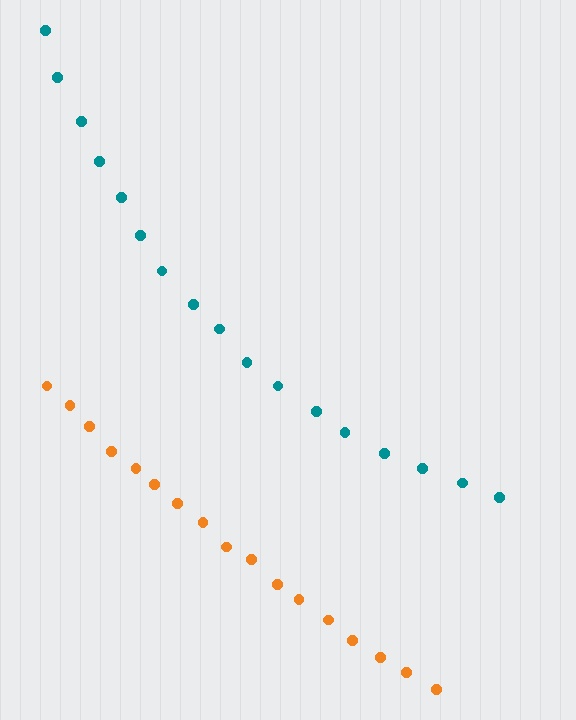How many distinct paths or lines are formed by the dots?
There are 2 distinct paths.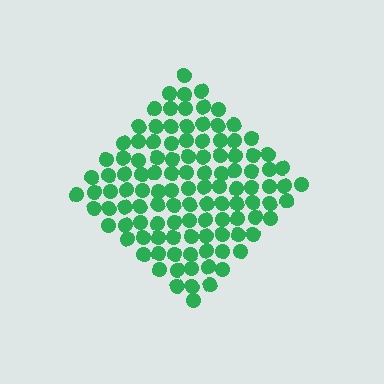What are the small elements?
The small elements are circles.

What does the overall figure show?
The overall figure shows a diamond.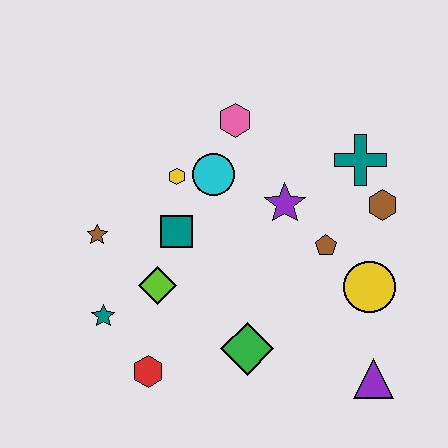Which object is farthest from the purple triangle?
The brown star is farthest from the purple triangle.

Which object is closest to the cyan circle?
The yellow hexagon is closest to the cyan circle.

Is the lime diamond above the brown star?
No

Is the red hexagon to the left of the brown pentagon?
Yes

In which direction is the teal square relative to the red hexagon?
The teal square is above the red hexagon.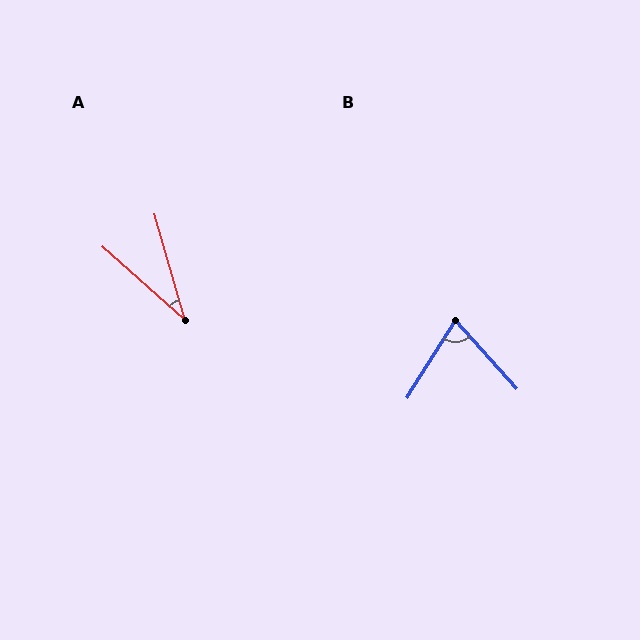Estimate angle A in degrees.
Approximately 32 degrees.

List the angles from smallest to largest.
A (32°), B (74°).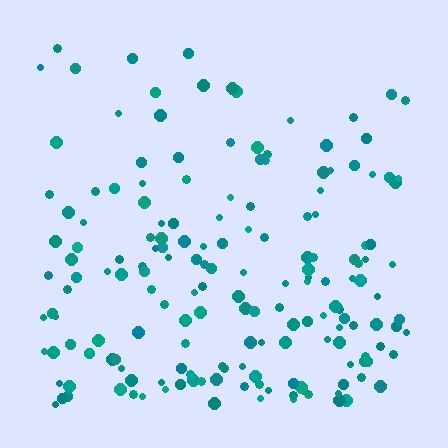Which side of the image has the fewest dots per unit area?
The top.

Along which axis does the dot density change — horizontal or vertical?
Vertical.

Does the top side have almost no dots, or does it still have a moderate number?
Still a moderate number, just noticeably fewer than the bottom.